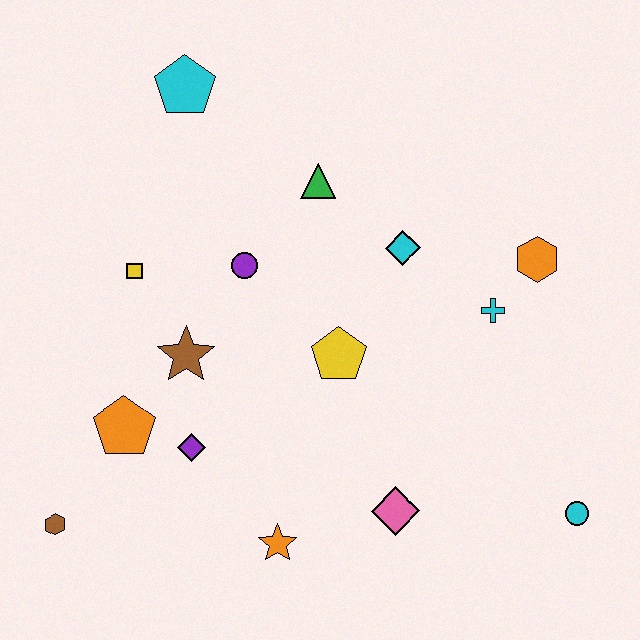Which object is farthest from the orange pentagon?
The cyan circle is farthest from the orange pentagon.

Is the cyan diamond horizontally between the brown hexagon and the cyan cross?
Yes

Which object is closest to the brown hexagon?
The orange pentagon is closest to the brown hexagon.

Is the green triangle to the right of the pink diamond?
No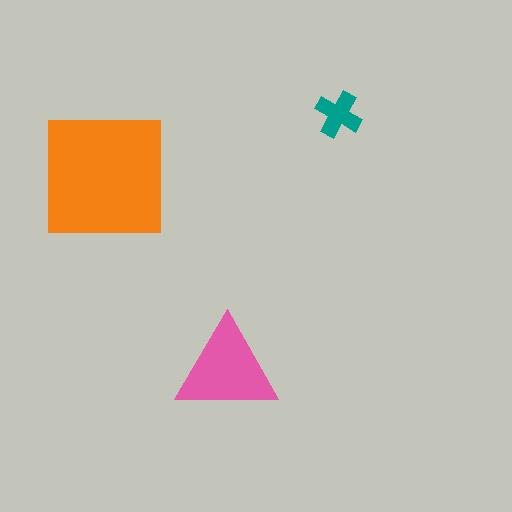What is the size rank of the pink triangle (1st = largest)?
2nd.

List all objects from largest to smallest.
The orange square, the pink triangle, the teal cross.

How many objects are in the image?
There are 3 objects in the image.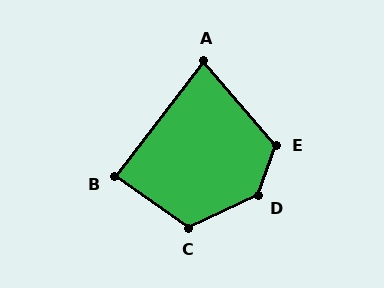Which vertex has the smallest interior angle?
A, at approximately 78 degrees.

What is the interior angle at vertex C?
Approximately 120 degrees (obtuse).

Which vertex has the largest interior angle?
D, at approximately 134 degrees.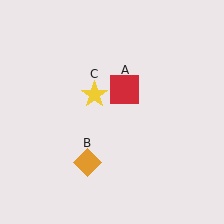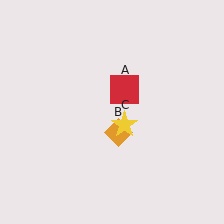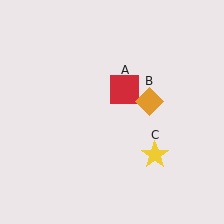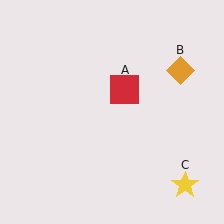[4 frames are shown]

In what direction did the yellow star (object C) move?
The yellow star (object C) moved down and to the right.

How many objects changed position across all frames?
2 objects changed position: orange diamond (object B), yellow star (object C).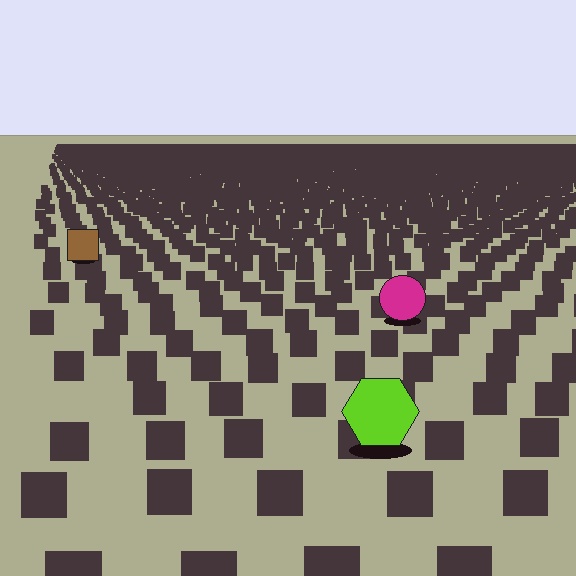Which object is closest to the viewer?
The lime hexagon is closest. The texture marks near it are larger and more spread out.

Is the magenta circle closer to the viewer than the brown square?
Yes. The magenta circle is closer — you can tell from the texture gradient: the ground texture is coarser near it.